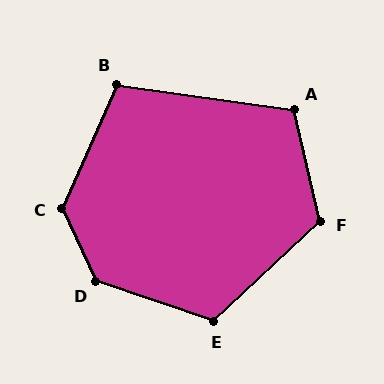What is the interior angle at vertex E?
Approximately 118 degrees (obtuse).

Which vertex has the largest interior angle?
D, at approximately 134 degrees.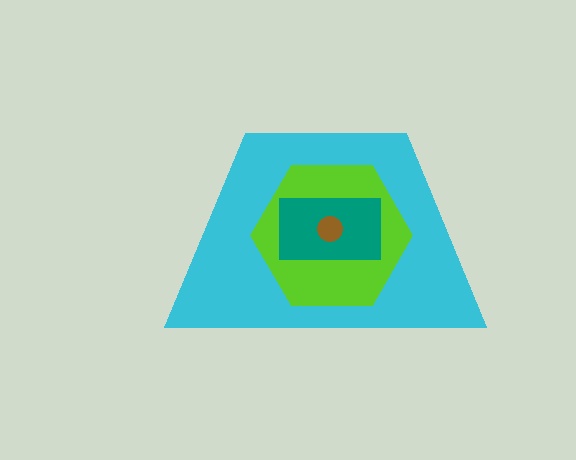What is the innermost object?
The brown circle.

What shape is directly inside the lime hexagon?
The teal rectangle.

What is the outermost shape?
The cyan trapezoid.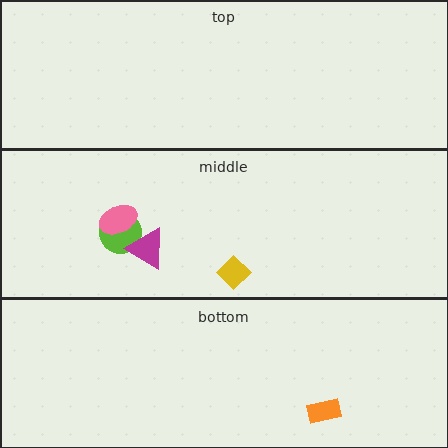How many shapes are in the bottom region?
1.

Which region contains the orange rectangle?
The bottom region.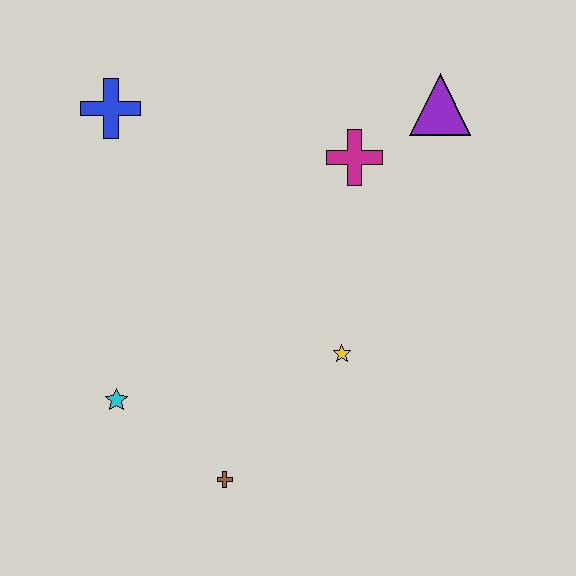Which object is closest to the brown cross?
The cyan star is closest to the brown cross.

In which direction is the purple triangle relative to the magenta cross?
The purple triangle is to the right of the magenta cross.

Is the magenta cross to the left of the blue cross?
No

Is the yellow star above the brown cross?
Yes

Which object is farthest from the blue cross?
The brown cross is farthest from the blue cross.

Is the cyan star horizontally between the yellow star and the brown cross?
No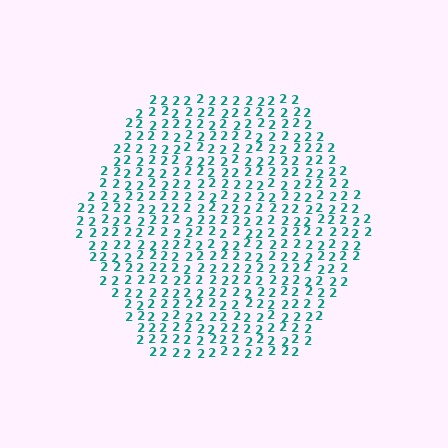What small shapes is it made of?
It is made of small digit 2's.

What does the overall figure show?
The overall figure shows a hexagon.